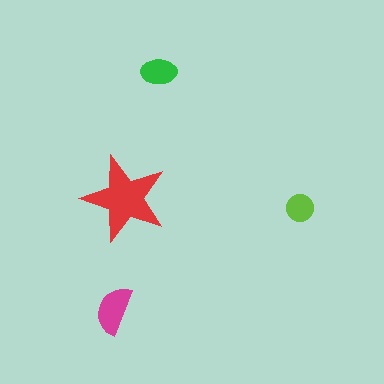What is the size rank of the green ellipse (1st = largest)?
3rd.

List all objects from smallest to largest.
The lime circle, the green ellipse, the magenta semicircle, the red star.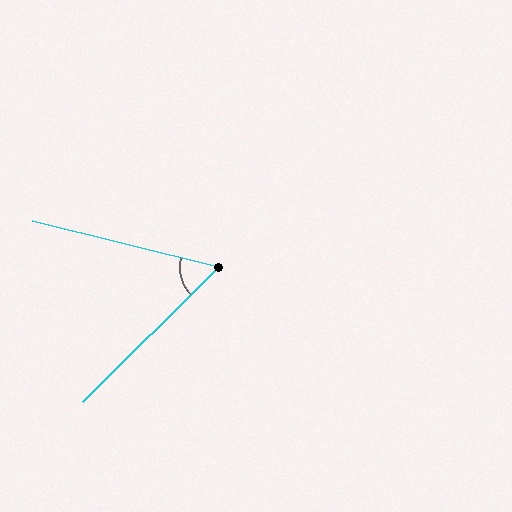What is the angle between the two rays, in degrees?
Approximately 59 degrees.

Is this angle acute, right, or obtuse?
It is acute.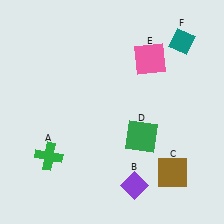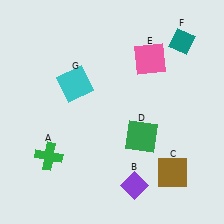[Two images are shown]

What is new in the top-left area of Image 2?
A cyan square (G) was added in the top-left area of Image 2.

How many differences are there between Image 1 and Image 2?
There is 1 difference between the two images.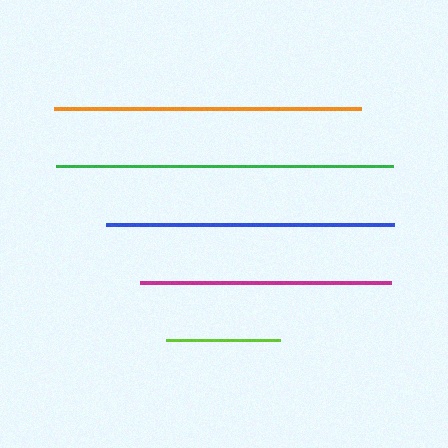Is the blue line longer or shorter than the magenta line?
The blue line is longer than the magenta line.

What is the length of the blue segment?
The blue segment is approximately 288 pixels long.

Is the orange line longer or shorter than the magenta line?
The orange line is longer than the magenta line.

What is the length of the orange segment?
The orange segment is approximately 307 pixels long.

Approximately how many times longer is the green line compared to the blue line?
The green line is approximately 1.2 times the length of the blue line.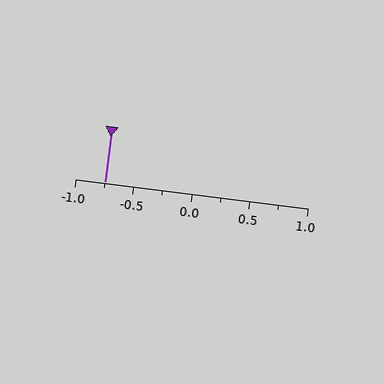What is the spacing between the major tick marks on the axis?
The major ticks are spaced 0.5 apart.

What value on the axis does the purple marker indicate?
The marker indicates approximately -0.75.